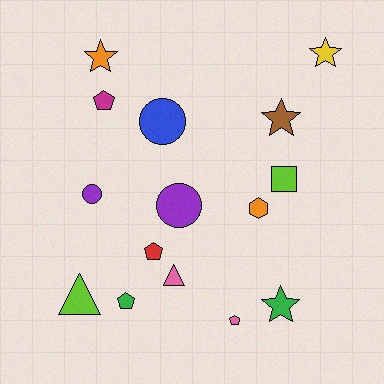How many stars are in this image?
There are 4 stars.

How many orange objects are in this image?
There are 2 orange objects.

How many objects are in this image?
There are 15 objects.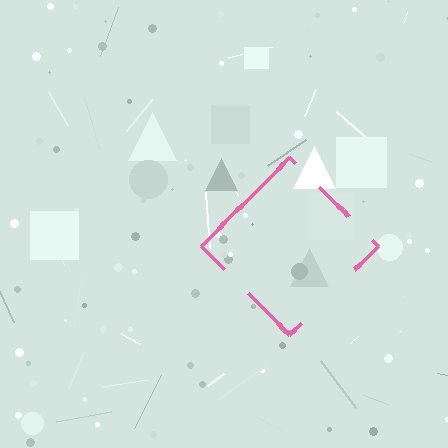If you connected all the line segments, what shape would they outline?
They would outline a diamond.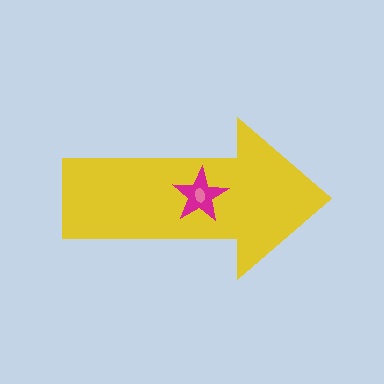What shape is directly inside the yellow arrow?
The magenta star.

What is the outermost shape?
The yellow arrow.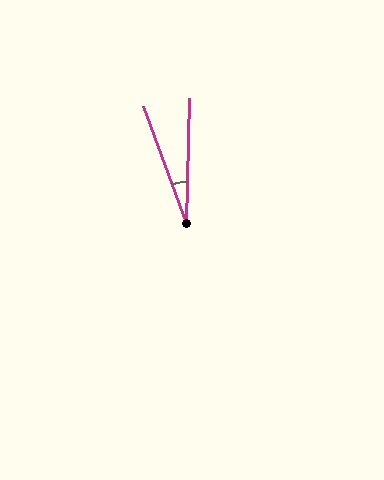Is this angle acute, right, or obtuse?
It is acute.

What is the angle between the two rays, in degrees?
Approximately 22 degrees.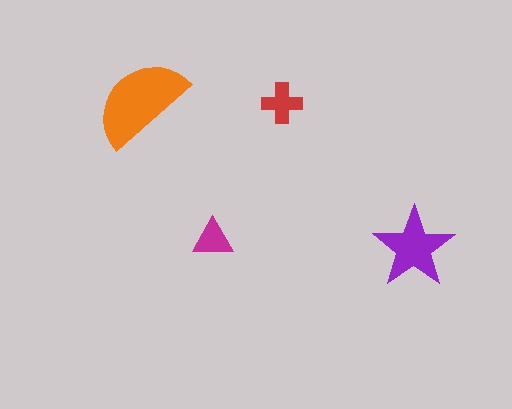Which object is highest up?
The orange semicircle is topmost.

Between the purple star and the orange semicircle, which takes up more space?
The orange semicircle.